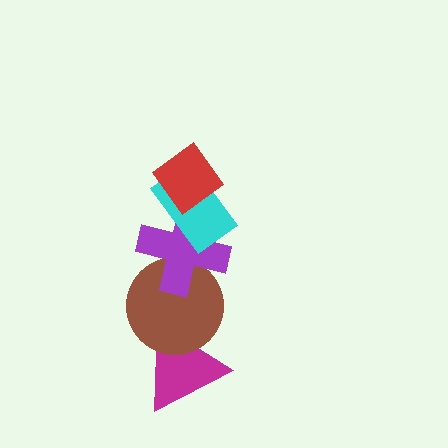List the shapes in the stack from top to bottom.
From top to bottom: the red diamond, the cyan rectangle, the purple cross, the brown circle, the magenta triangle.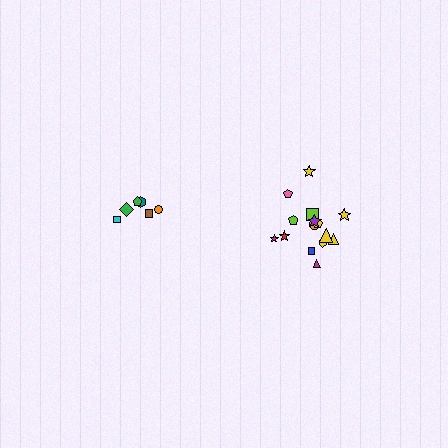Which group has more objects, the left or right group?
The right group.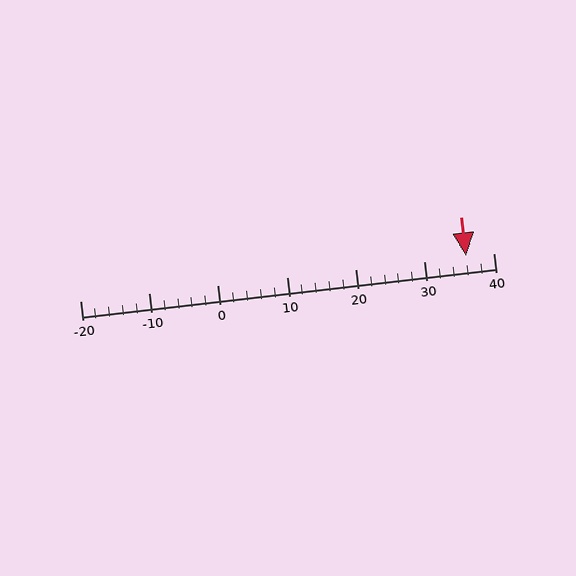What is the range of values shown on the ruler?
The ruler shows values from -20 to 40.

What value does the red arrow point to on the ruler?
The red arrow points to approximately 36.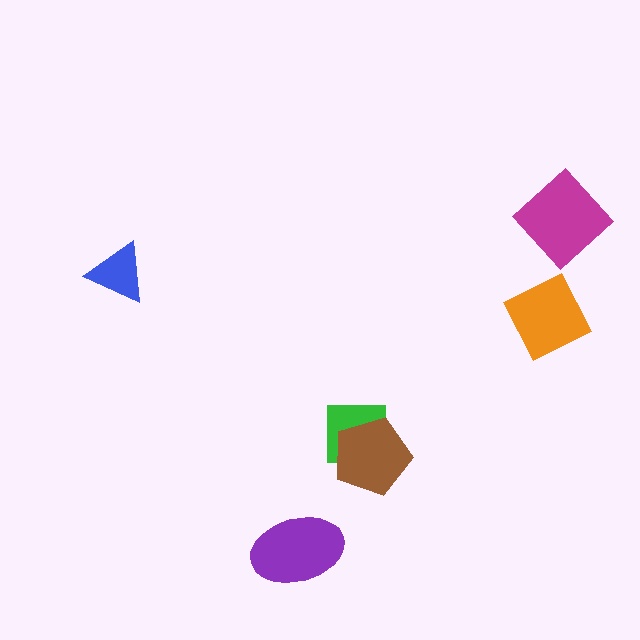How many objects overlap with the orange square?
0 objects overlap with the orange square.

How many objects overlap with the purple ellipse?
0 objects overlap with the purple ellipse.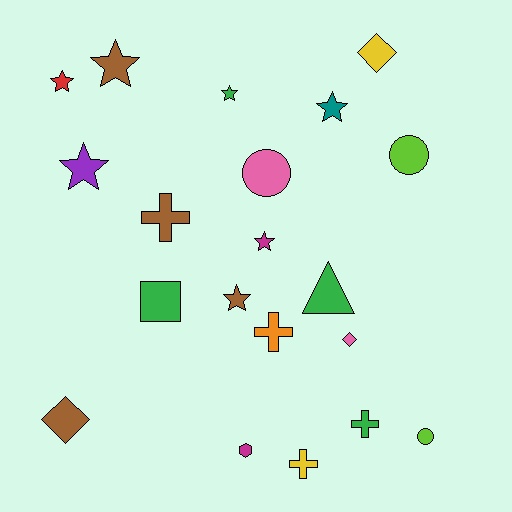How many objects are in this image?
There are 20 objects.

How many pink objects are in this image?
There are 2 pink objects.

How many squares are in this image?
There is 1 square.